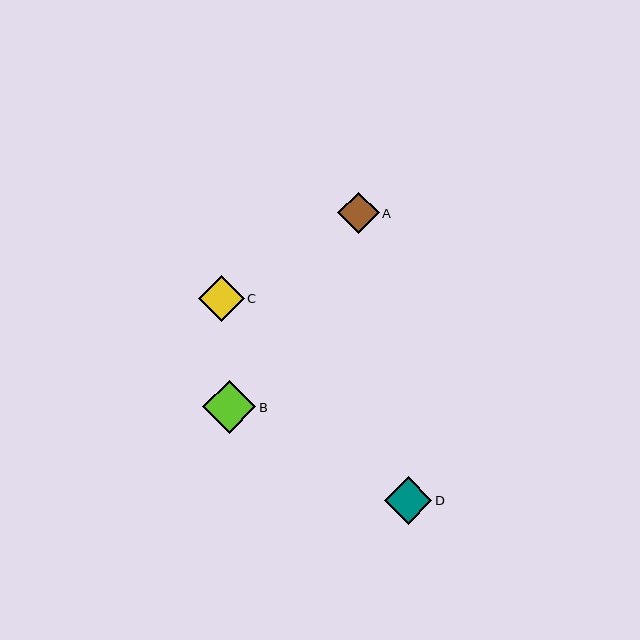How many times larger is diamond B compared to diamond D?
Diamond B is approximately 1.1 times the size of diamond D.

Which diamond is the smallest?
Diamond A is the smallest with a size of approximately 41 pixels.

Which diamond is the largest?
Diamond B is the largest with a size of approximately 53 pixels.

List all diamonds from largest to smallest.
From largest to smallest: B, D, C, A.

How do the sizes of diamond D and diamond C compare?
Diamond D and diamond C are approximately the same size.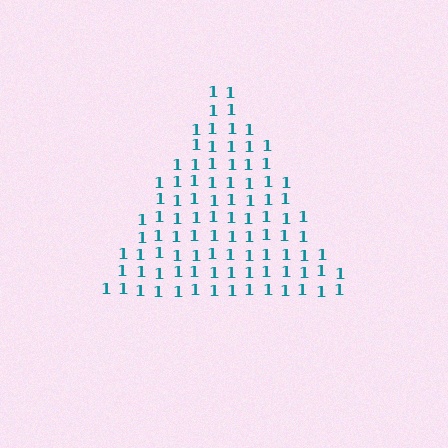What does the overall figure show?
The overall figure shows a triangle.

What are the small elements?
The small elements are digit 1's.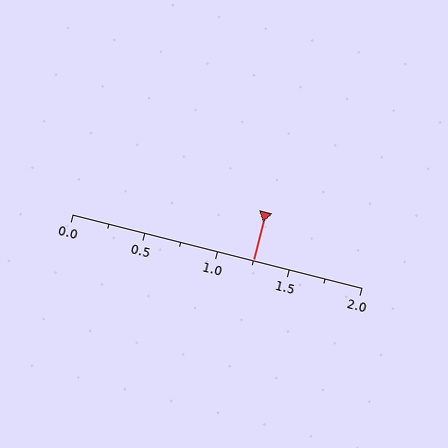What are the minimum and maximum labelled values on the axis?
The axis runs from 0.0 to 2.0.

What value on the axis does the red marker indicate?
The marker indicates approximately 1.25.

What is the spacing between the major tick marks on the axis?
The major ticks are spaced 0.5 apart.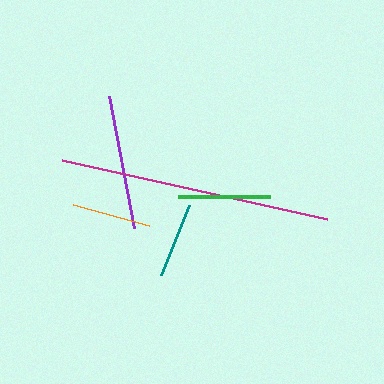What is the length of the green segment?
The green segment is approximately 92 pixels long.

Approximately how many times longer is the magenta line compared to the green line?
The magenta line is approximately 3.0 times the length of the green line.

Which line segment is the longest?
The magenta line is the longest at approximately 272 pixels.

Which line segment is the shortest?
The teal line is the shortest at approximately 76 pixels.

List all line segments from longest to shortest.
From longest to shortest: magenta, purple, green, orange, teal.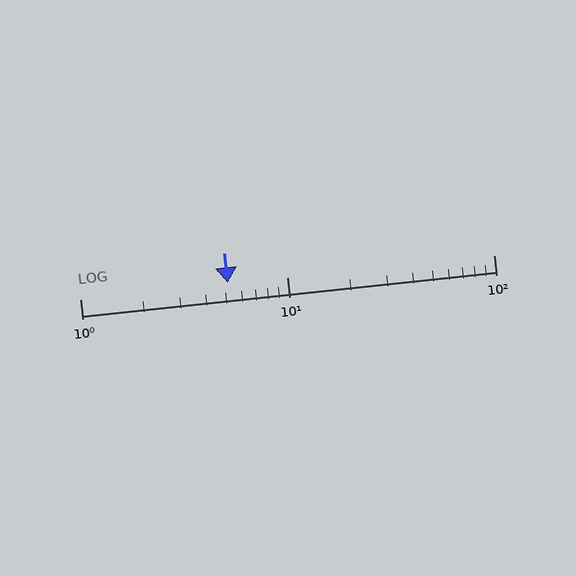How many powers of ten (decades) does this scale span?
The scale spans 2 decades, from 1 to 100.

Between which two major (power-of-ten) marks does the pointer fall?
The pointer is between 1 and 10.